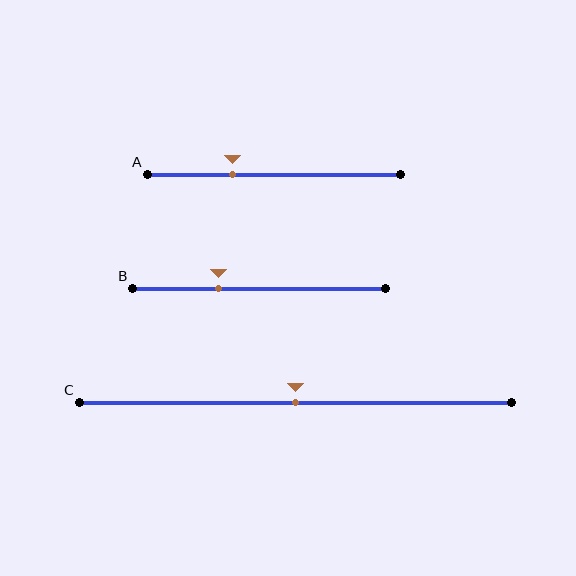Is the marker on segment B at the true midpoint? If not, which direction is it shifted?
No, the marker on segment B is shifted to the left by about 16% of the segment length.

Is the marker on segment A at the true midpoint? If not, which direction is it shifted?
No, the marker on segment A is shifted to the left by about 16% of the segment length.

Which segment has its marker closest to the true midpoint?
Segment C has its marker closest to the true midpoint.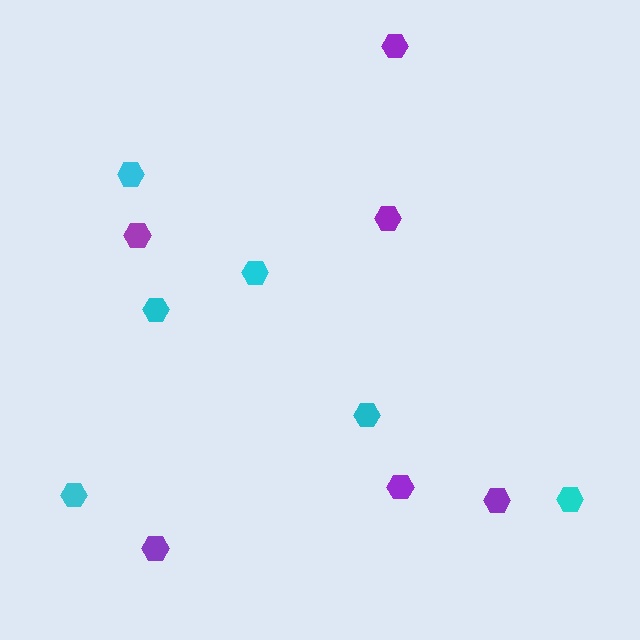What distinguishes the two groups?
There are 2 groups: one group of cyan hexagons (6) and one group of purple hexagons (6).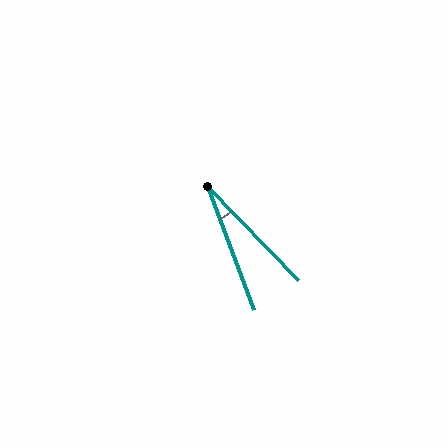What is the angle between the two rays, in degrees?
Approximately 24 degrees.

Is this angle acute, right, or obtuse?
It is acute.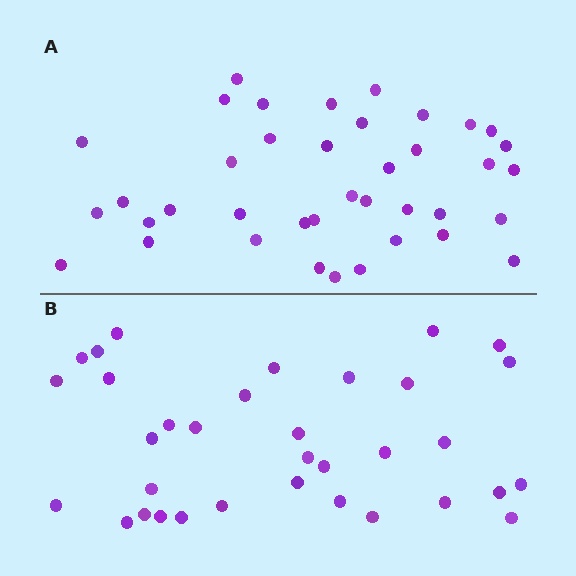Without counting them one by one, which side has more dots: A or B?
Region A (the top region) has more dots.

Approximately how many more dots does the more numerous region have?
Region A has about 5 more dots than region B.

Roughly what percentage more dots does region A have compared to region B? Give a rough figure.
About 15% more.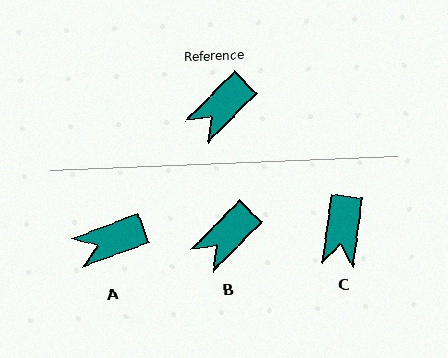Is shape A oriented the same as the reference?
No, it is off by about 25 degrees.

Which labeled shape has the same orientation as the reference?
B.